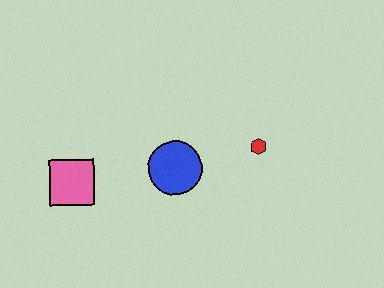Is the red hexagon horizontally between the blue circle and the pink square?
No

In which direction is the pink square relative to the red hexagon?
The pink square is to the left of the red hexagon.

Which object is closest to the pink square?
The blue circle is closest to the pink square.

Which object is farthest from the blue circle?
The pink square is farthest from the blue circle.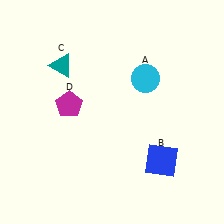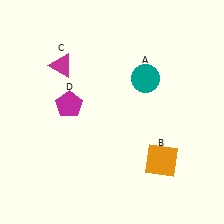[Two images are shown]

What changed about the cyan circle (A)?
In Image 1, A is cyan. In Image 2, it changed to teal.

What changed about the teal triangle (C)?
In Image 1, C is teal. In Image 2, it changed to magenta.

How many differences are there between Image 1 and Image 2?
There are 3 differences between the two images.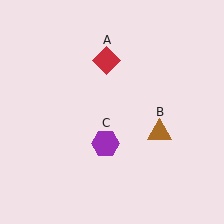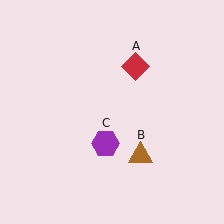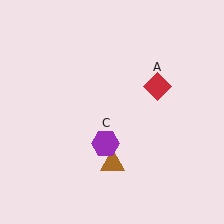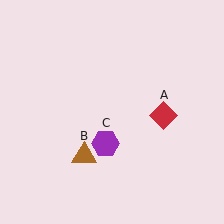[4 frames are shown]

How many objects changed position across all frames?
2 objects changed position: red diamond (object A), brown triangle (object B).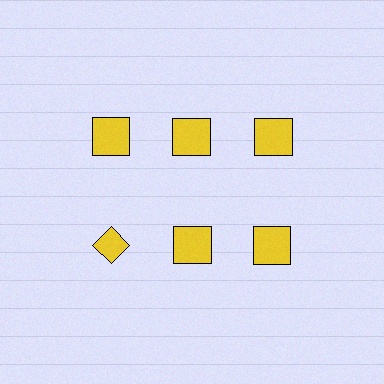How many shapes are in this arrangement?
There are 6 shapes arranged in a grid pattern.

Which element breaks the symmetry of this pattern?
The yellow diamond in the second row, leftmost column breaks the symmetry. All other shapes are yellow squares.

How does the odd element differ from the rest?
It has a different shape: diamond instead of square.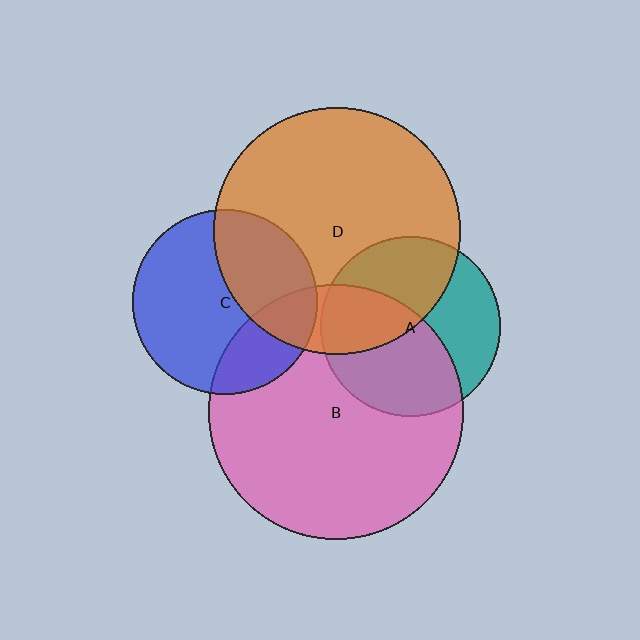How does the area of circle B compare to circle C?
Approximately 1.9 times.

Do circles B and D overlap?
Yes.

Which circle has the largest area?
Circle B (pink).